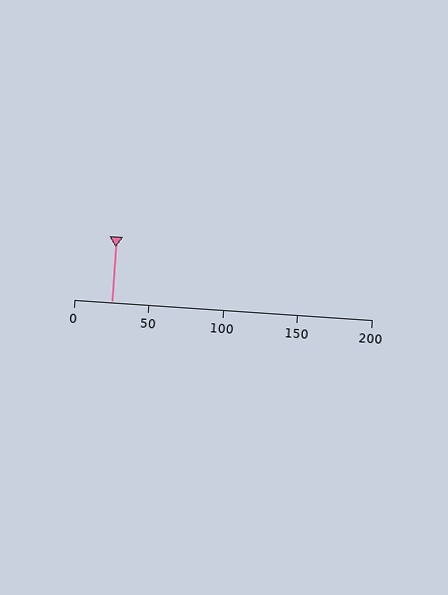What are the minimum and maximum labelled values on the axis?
The axis runs from 0 to 200.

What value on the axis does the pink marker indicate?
The marker indicates approximately 25.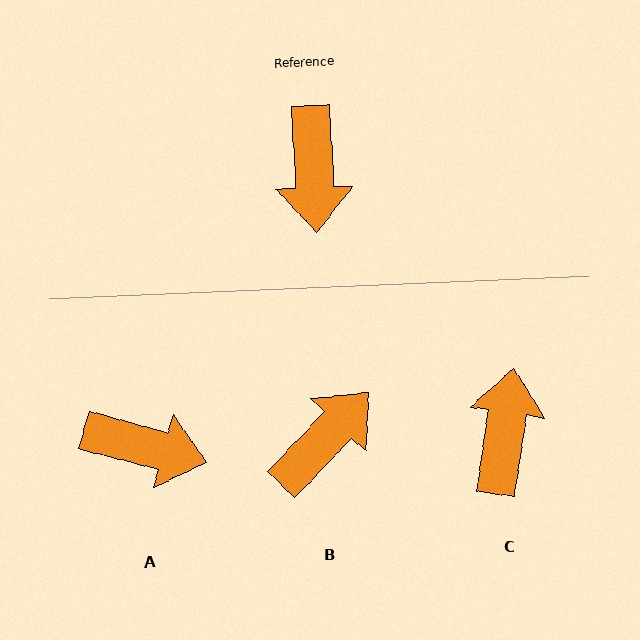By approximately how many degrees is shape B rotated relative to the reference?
Approximately 134 degrees counter-clockwise.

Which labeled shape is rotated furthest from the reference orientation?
C, about 169 degrees away.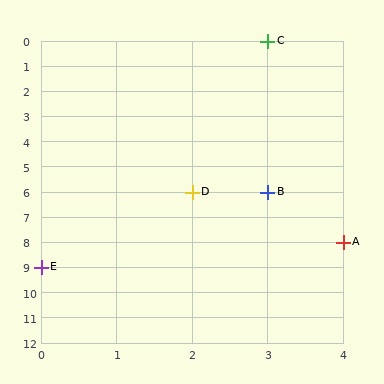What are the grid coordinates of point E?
Point E is at grid coordinates (0, 9).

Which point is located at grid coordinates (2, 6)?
Point D is at (2, 6).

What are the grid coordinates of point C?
Point C is at grid coordinates (3, 0).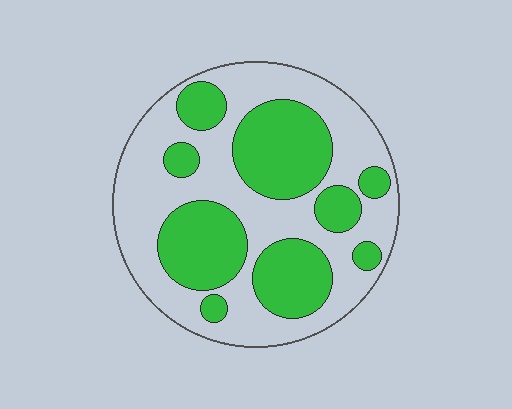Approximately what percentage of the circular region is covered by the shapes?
Approximately 40%.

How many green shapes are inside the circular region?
9.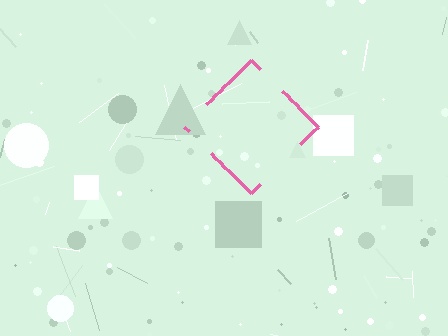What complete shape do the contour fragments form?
The contour fragments form a diamond.